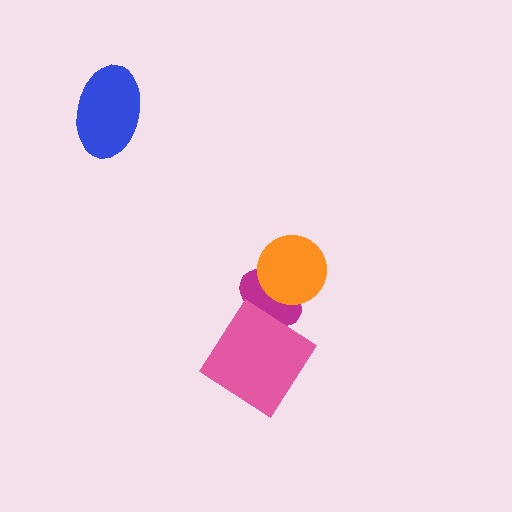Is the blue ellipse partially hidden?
No, no other shape covers it.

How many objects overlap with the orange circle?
1 object overlaps with the orange circle.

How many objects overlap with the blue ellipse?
0 objects overlap with the blue ellipse.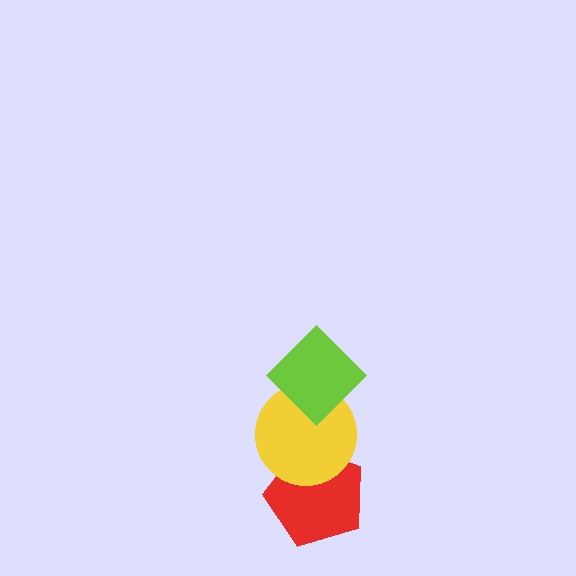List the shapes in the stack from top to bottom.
From top to bottom: the lime diamond, the yellow circle, the red pentagon.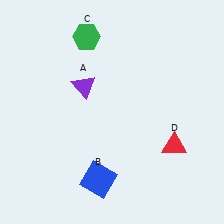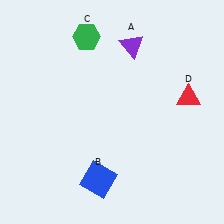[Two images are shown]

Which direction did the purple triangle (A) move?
The purple triangle (A) moved right.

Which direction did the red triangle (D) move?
The red triangle (D) moved up.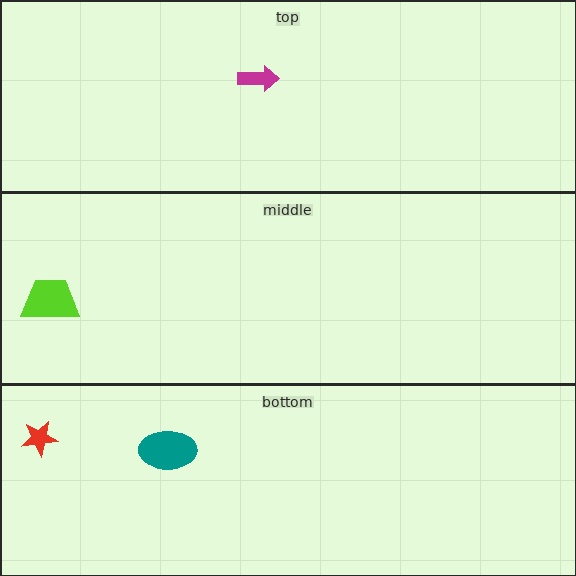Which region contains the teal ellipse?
The bottom region.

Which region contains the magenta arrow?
The top region.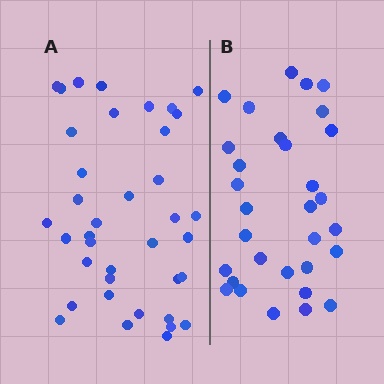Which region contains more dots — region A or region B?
Region A (the left region) has more dots.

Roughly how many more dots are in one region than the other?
Region A has roughly 8 or so more dots than region B.